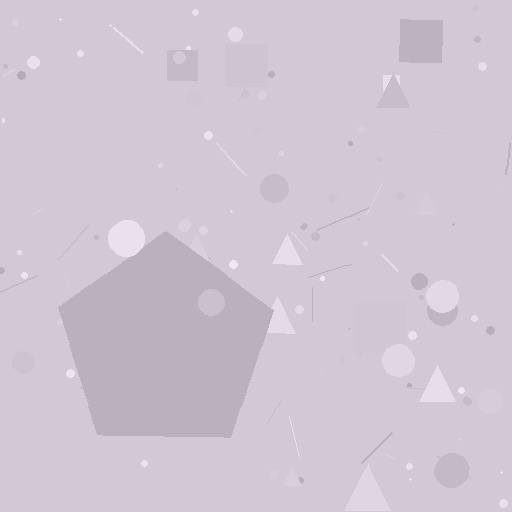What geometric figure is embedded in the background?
A pentagon is embedded in the background.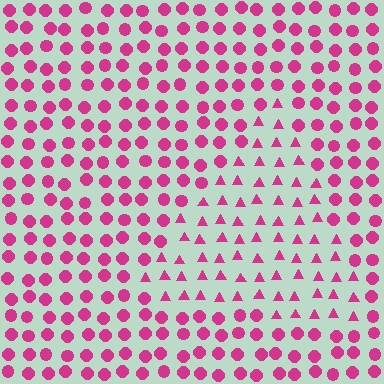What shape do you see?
I see a triangle.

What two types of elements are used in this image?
The image uses triangles inside the triangle region and circles outside it.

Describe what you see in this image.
The image is filled with small magenta elements arranged in a uniform grid. A triangle-shaped region contains triangles, while the surrounding area contains circles. The boundary is defined purely by the change in element shape.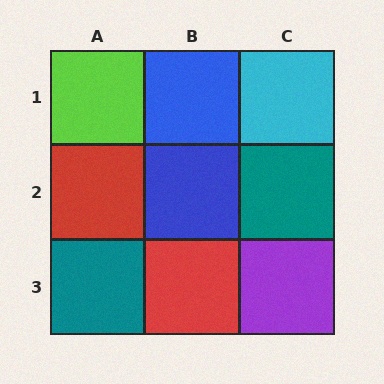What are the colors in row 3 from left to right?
Teal, red, purple.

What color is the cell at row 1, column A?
Lime.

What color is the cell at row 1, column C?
Cyan.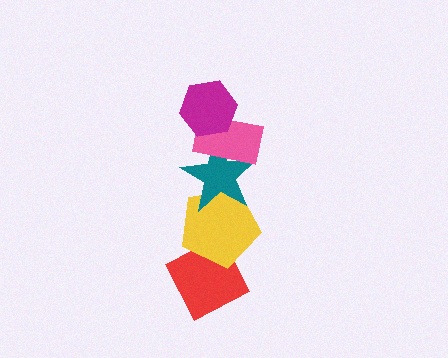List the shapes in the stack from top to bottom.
From top to bottom: the magenta hexagon, the pink rectangle, the teal star, the yellow pentagon, the red diamond.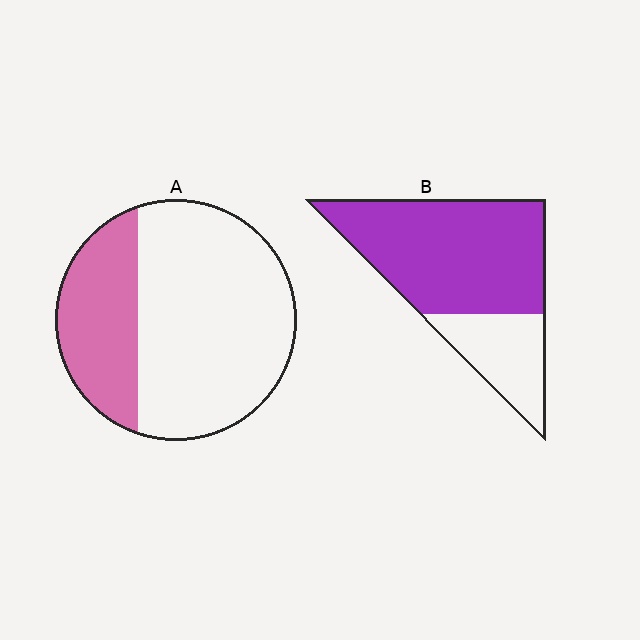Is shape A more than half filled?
No.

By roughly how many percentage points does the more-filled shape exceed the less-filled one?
By roughly 40 percentage points (B over A).